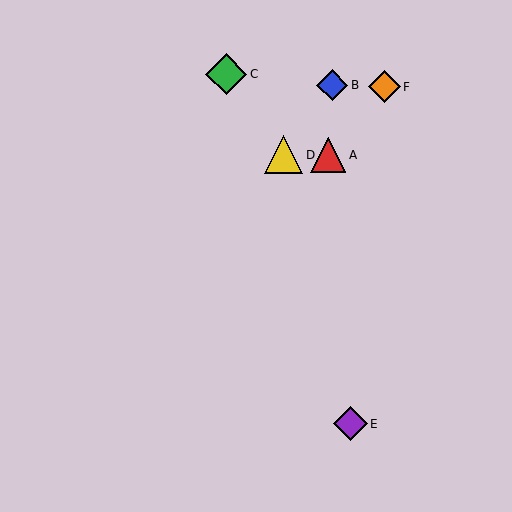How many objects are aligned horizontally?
2 objects (A, D) are aligned horizontally.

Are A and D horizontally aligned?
Yes, both are at y≈155.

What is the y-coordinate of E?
Object E is at y≈424.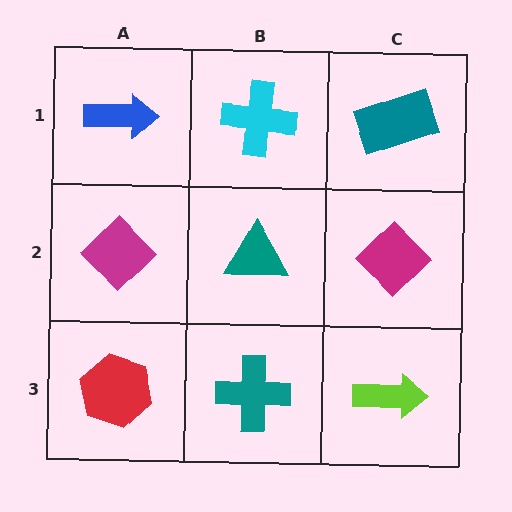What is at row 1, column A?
A blue arrow.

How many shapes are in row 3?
3 shapes.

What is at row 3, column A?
A red hexagon.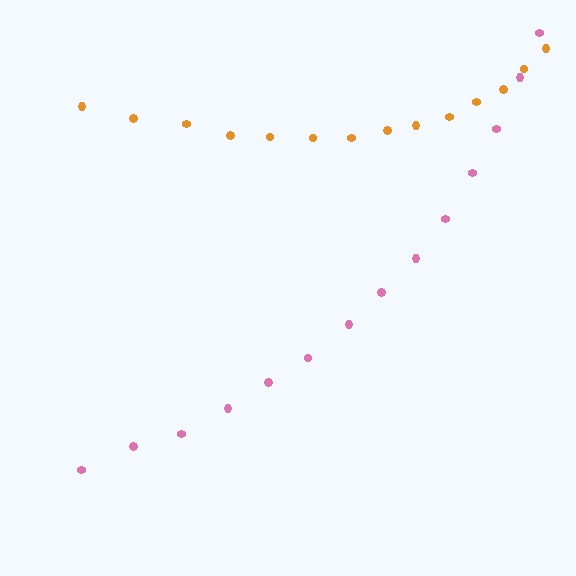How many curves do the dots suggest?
There are 2 distinct paths.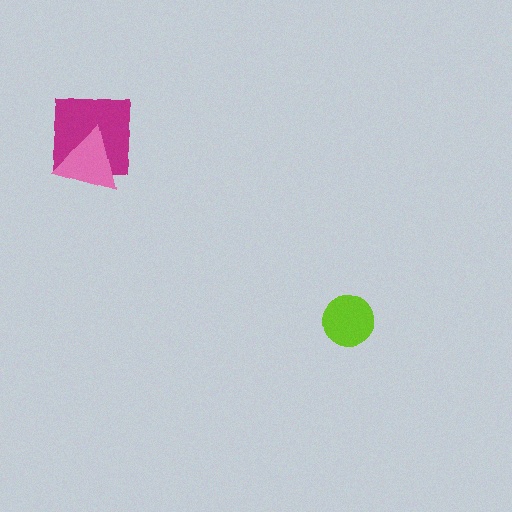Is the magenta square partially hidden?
Yes, it is partially covered by another shape.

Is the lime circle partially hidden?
No, no other shape covers it.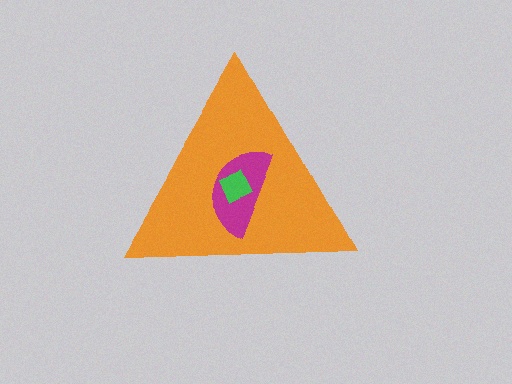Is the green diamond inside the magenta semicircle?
Yes.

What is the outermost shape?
The orange triangle.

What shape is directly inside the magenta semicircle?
The green diamond.